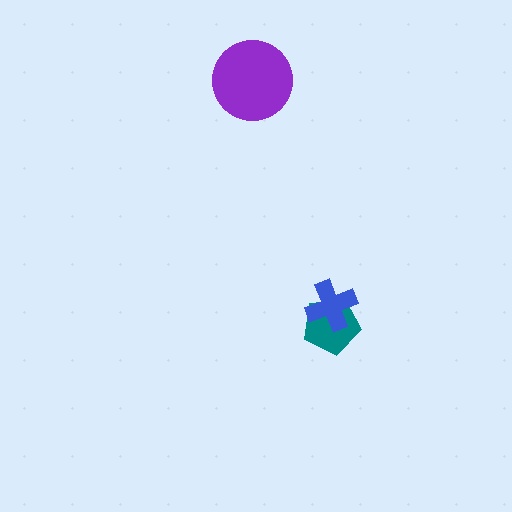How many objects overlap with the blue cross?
1 object overlaps with the blue cross.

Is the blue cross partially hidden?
No, no other shape covers it.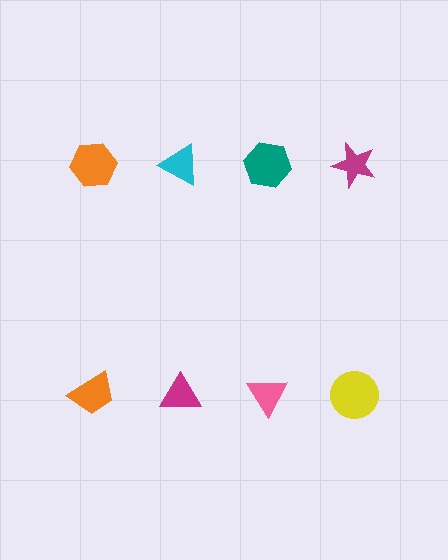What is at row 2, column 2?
A magenta triangle.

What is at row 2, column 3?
A pink triangle.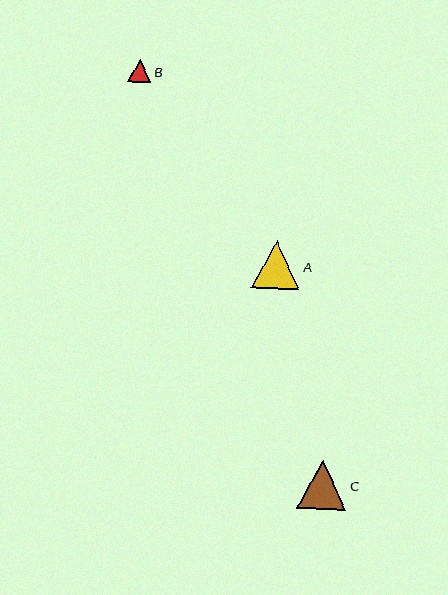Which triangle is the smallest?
Triangle B is the smallest with a size of approximately 23 pixels.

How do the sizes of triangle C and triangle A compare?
Triangle C and triangle A are approximately the same size.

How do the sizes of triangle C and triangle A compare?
Triangle C and triangle A are approximately the same size.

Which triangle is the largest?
Triangle C is the largest with a size of approximately 49 pixels.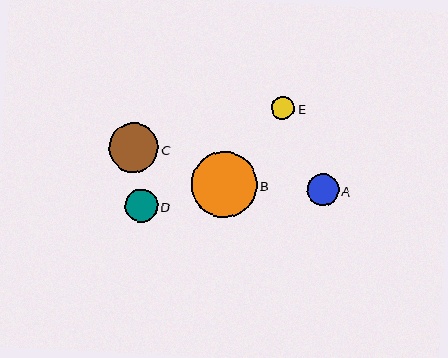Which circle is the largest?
Circle B is the largest with a size of approximately 65 pixels.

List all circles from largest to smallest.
From largest to smallest: B, C, D, A, E.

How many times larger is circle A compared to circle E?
Circle A is approximately 1.3 times the size of circle E.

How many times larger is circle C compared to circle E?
Circle C is approximately 2.1 times the size of circle E.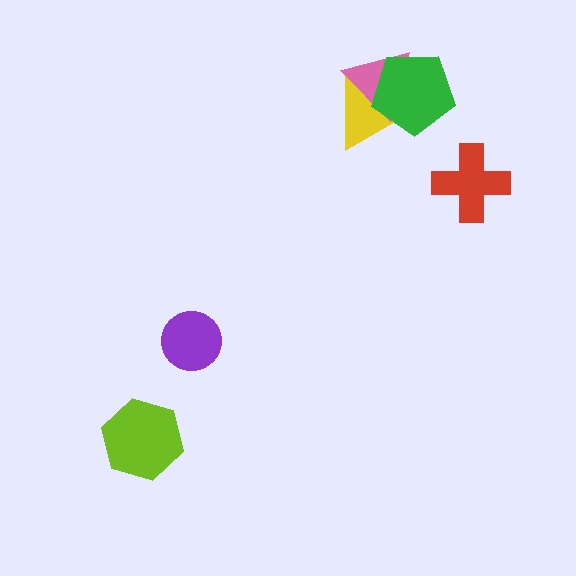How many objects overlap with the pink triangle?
2 objects overlap with the pink triangle.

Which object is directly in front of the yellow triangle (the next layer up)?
The pink triangle is directly in front of the yellow triangle.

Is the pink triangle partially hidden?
Yes, it is partially covered by another shape.